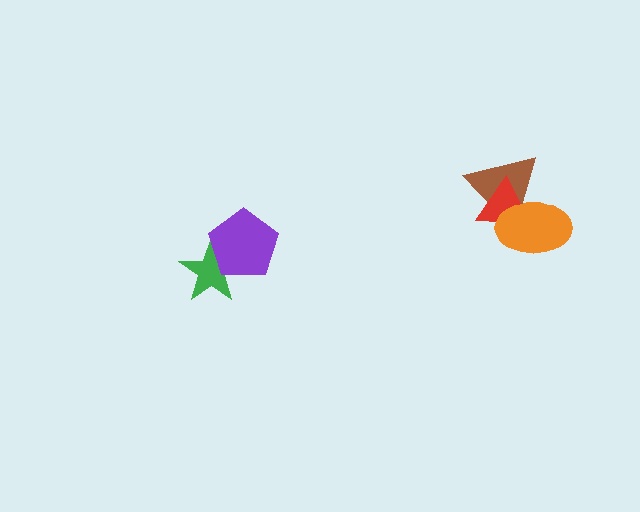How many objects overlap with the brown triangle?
2 objects overlap with the brown triangle.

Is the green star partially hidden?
Yes, it is partially covered by another shape.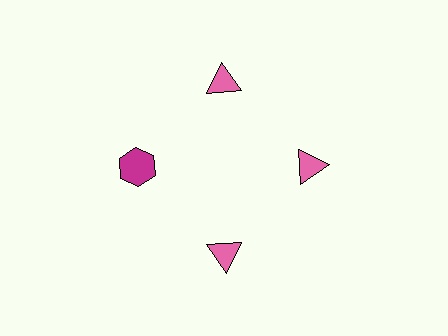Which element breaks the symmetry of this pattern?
The magenta hexagon at roughly the 9 o'clock position breaks the symmetry. All other shapes are pink triangles.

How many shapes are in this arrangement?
There are 4 shapes arranged in a ring pattern.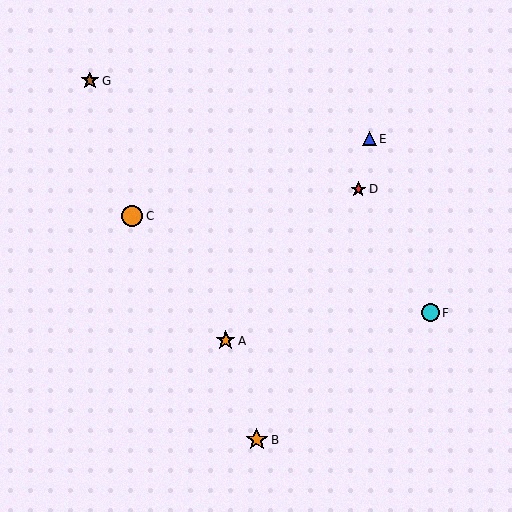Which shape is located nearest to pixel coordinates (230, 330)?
The orange star (labeled A) at (226, 341) is nearest to that location.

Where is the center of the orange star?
The center of the orange star is at (257, 440).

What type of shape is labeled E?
Shape E is a blue triangle.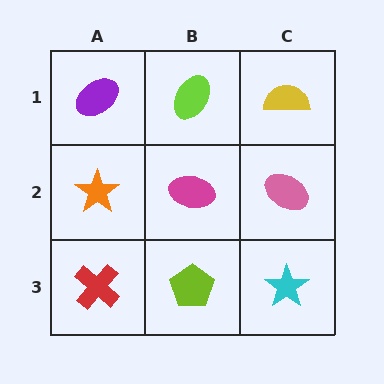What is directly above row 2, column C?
A yellow semicircle.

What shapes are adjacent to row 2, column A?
A purple ellipse (row 1, column A), a red cross (row 3, column A), a magenta ellipse (row 2, column B).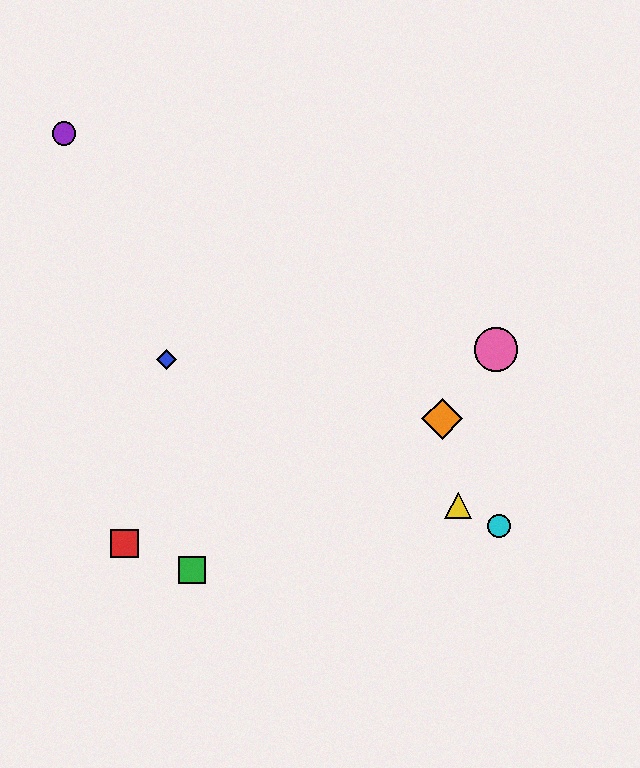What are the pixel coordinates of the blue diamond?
The blue diamond is at (167, 360).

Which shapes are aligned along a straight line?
The blue diamond, the yellow triangle, the cyan circle are aligned along a straight line.